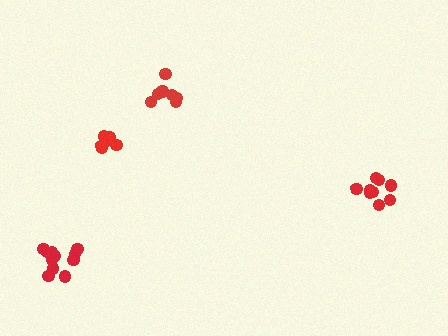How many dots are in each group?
Group 1: 7 dots, Group 2: 11 dots, Group 3: 9 dots, Group 4: 8 dots (35 total).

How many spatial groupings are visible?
There are 4 spatial groupings.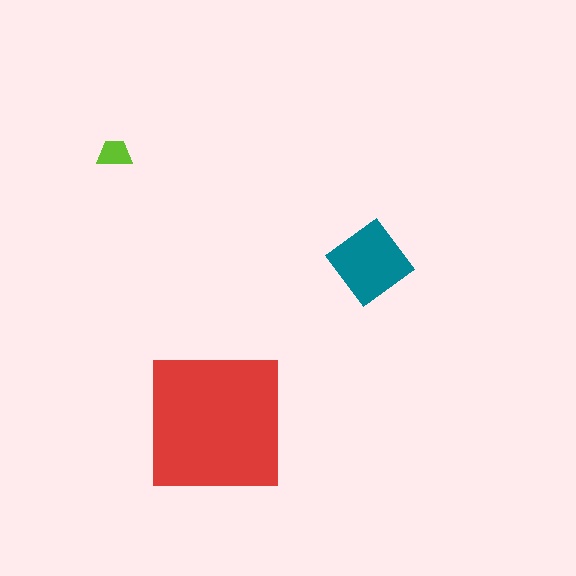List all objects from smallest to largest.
The lime trapezoid, the teal diamond, the red square.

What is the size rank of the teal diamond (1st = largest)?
2nd.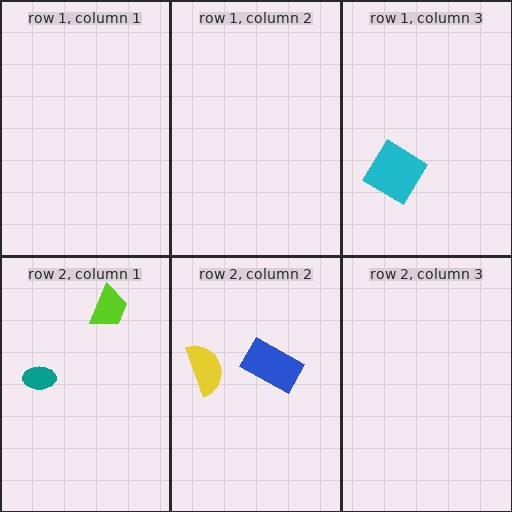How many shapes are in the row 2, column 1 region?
2.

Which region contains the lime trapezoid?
The row 2, column 1 region.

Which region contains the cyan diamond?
The row 1, column 3 region.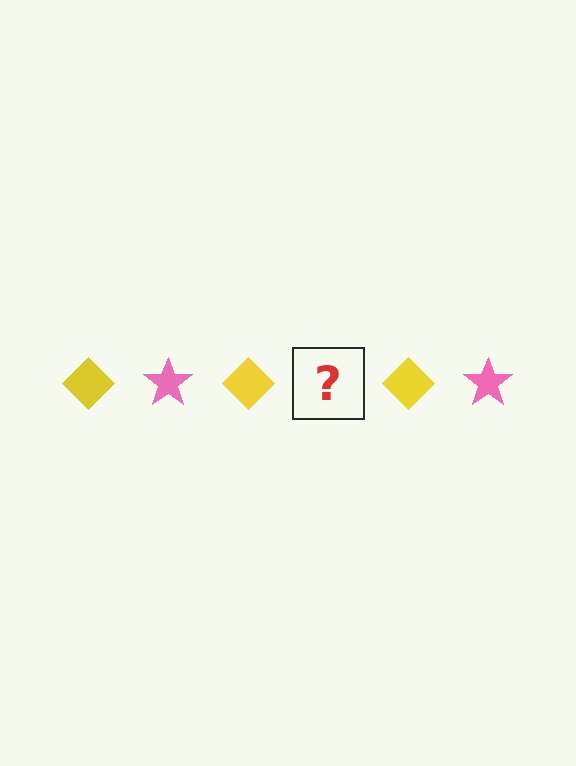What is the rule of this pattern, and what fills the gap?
The rule is that the pattern alternates between yellow diamond and pink star. The gap should be filled with a pink star.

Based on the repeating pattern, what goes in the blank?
The blank should be a pink star.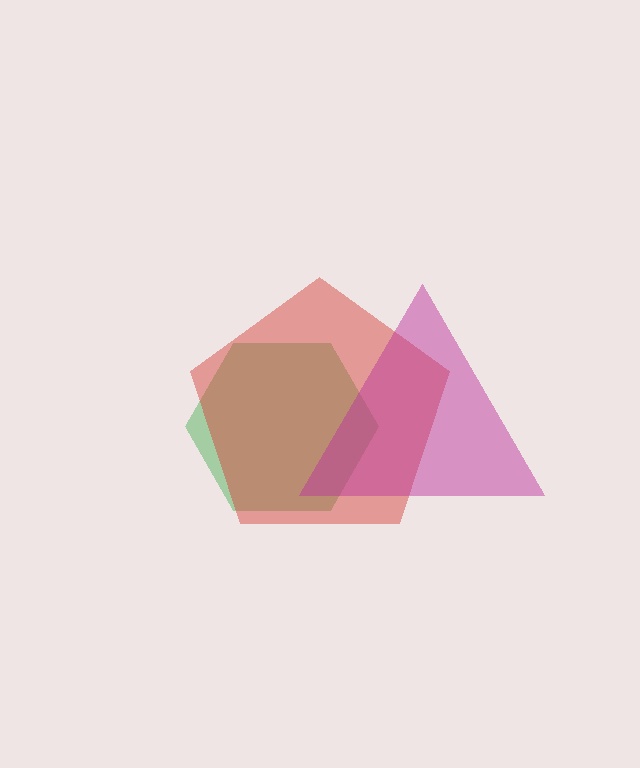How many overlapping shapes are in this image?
There are 3 overlapping shapes in the image.